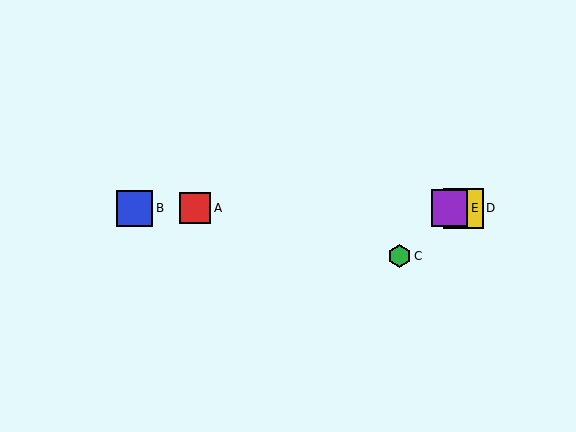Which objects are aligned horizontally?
Objects A, B, D, E are aligned horizontally.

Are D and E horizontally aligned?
Yes, both are at y≈208.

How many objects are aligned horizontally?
4 objects (A, B, D, E) are aligned horizontally.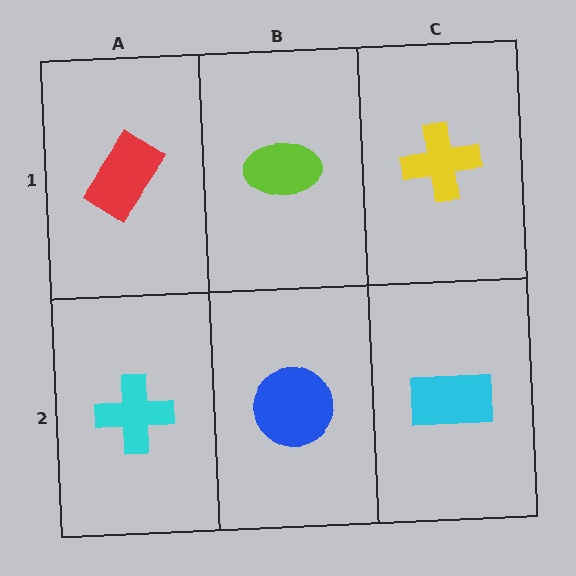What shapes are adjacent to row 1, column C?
A cyan rectangle (row 2, column C), a lime ellipse (row 1, column B).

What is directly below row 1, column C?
A cyan rectangle.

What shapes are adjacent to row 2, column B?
A lime ellipse (row 1, column B), a cyan cross (row 2, column A), a cyan rectangle (row 2, column C).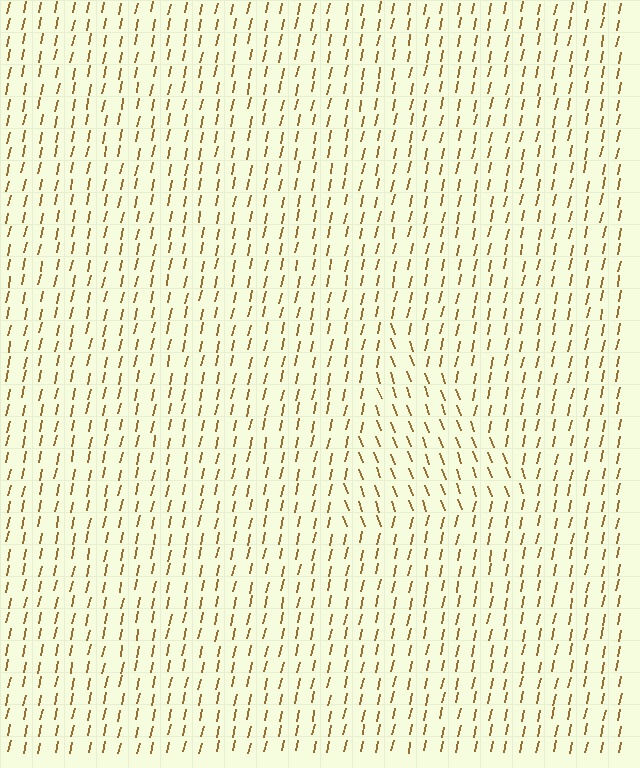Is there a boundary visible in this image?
Yes, there is a texture boundary formed by a change in line orientation.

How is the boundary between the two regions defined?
The boundary is defined purely by a change in line orientation (approximately 32 degrees difference). All lines are the same color and thickness.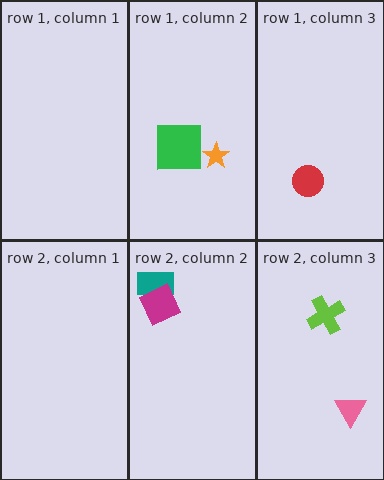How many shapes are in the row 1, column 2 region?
2.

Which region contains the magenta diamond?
The row 2, column 2 region.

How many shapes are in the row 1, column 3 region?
1.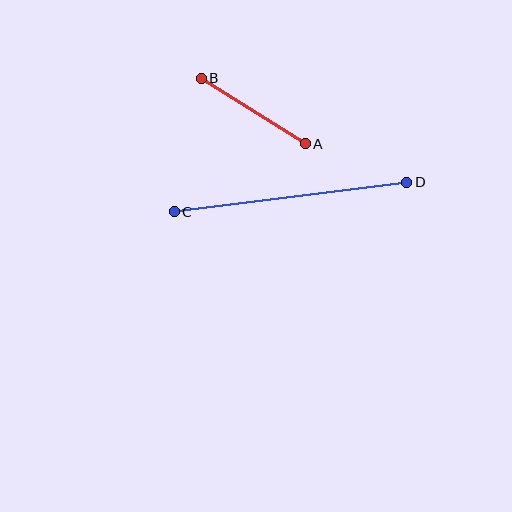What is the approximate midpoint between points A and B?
The midpoint is at approximately (253, 111) pixels.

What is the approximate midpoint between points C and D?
The midpoint is at approximately (291, 197) pixels.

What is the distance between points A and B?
The distance is approximately 123 pixels.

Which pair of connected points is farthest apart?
Points C and D are farthest apart.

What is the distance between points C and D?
The distance is approximately 235 pixels.